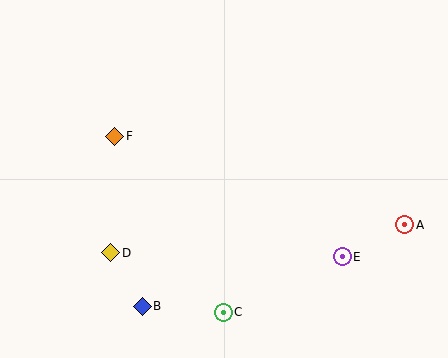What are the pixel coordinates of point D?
Point D is at (111, 253).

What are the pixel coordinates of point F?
Point F is at (115, 136).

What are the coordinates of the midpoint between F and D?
The midpoint between F and D is at (113, 194).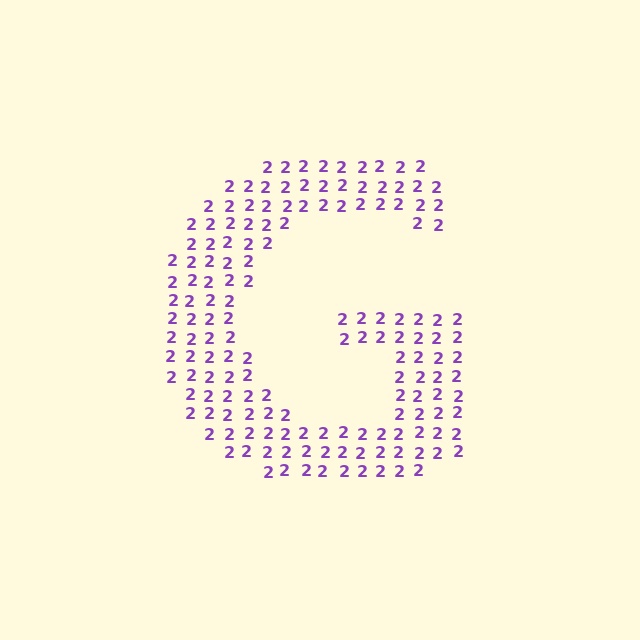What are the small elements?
The small elements are digit 2's.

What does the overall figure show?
The overall figure shows the letter G.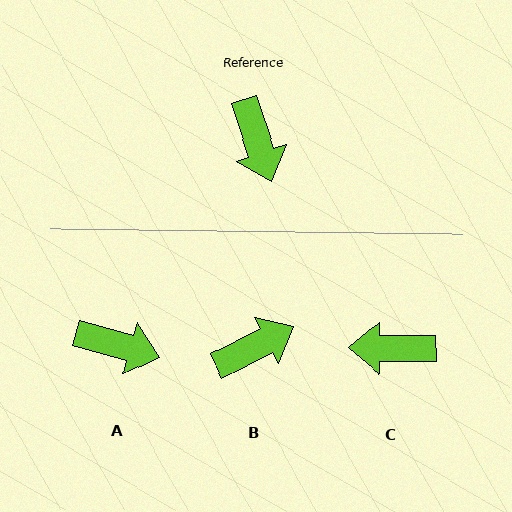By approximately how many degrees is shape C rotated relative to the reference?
Approximately 109 degrees clockwise.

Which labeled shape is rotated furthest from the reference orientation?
C, about 109 degrees away.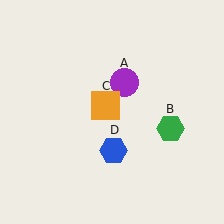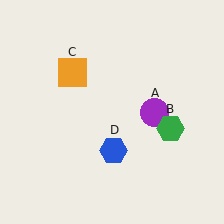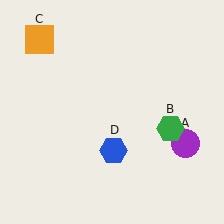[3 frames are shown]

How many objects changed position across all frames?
2 objects changed position: purple circle (object A), orange square (object C).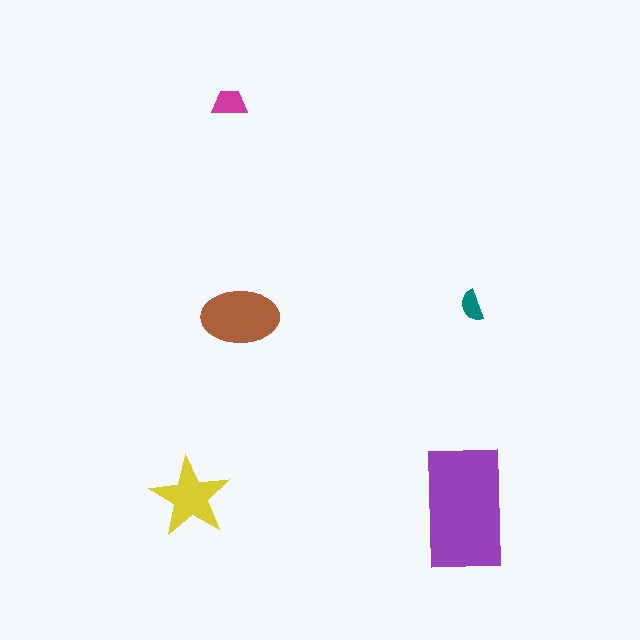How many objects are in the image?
There are 5 objects in the image.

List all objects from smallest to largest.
The teal semicircle, the magenta trapezoid, the yellow star, the brown ellipse, the purple rectangle.